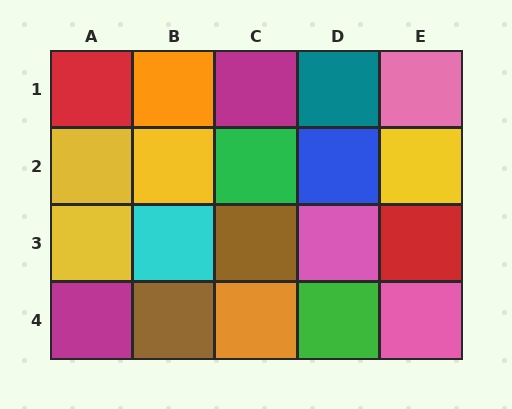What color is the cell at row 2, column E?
Yellow.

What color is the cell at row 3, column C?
Brown.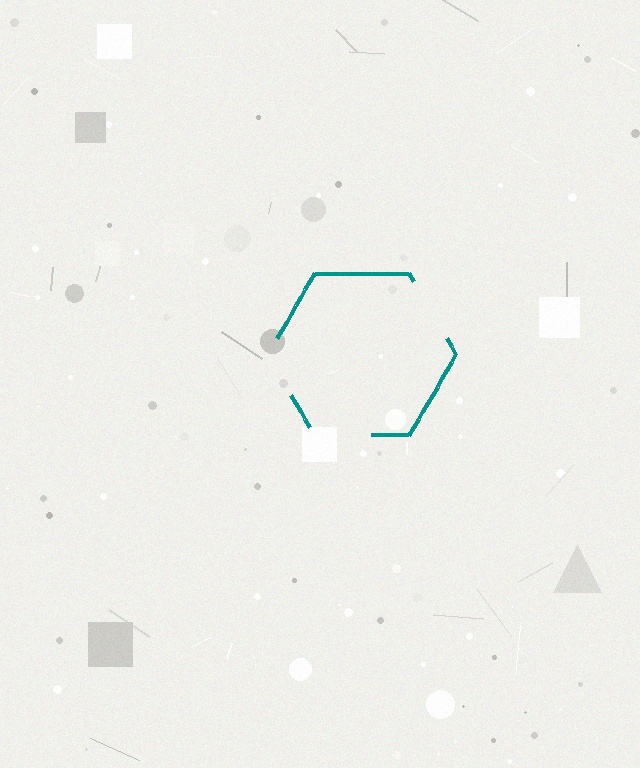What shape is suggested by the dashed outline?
The dashed outline suggests a hexagon.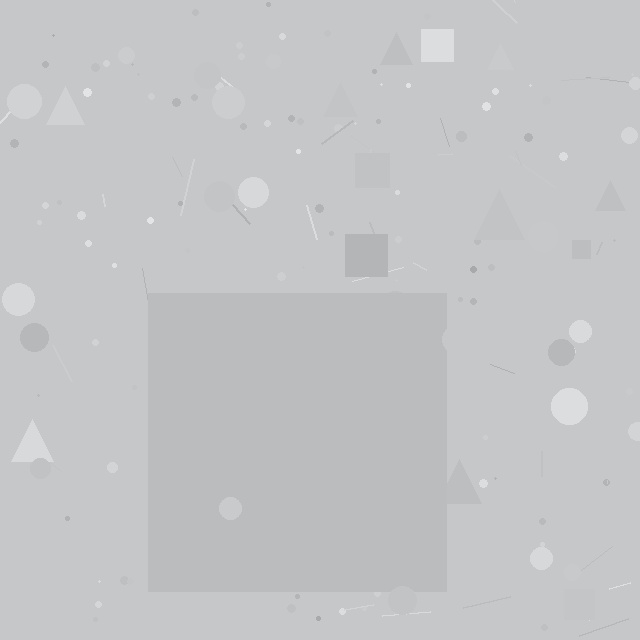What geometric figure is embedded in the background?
A square is embedded in the background.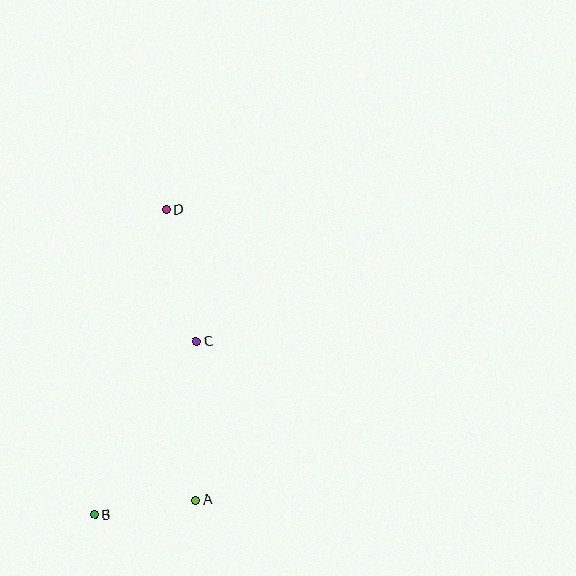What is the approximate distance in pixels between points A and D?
The distance between A and D is approximately 292 pixels.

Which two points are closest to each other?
Points A and B are closest to each other.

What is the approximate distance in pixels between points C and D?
The distance between C and D is approximately 135 pixels.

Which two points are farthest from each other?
Points B and D are farthest from each other.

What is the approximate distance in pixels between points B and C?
The distance between B and C is approximately 201 pixels.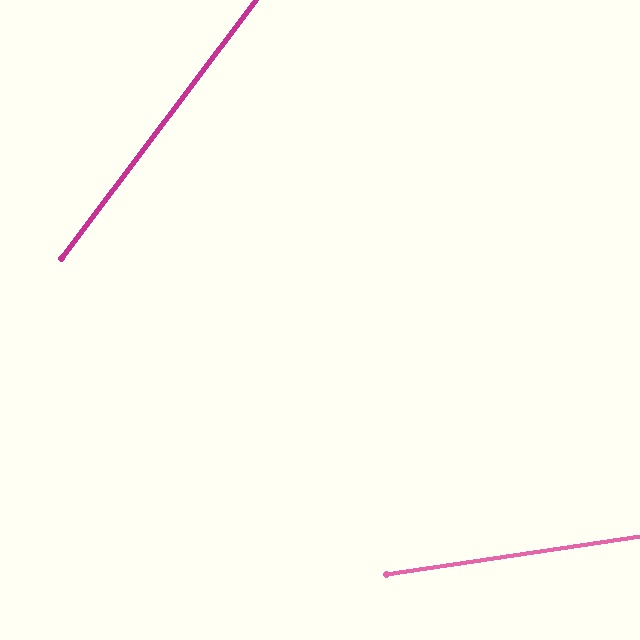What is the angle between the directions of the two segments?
Approximately 44 degrees.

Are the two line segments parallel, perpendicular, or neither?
Neither parallel nor perpendicular — they differ by about 44°.